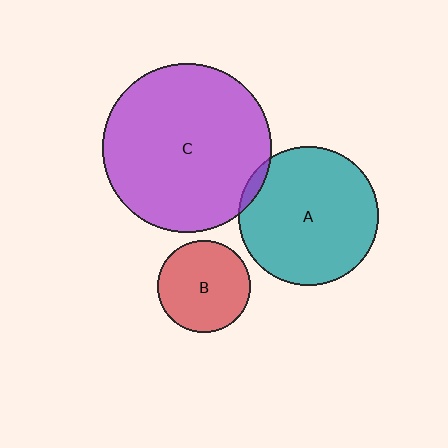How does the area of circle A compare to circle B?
Approximately 2.3 times.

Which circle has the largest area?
Circle C (purple).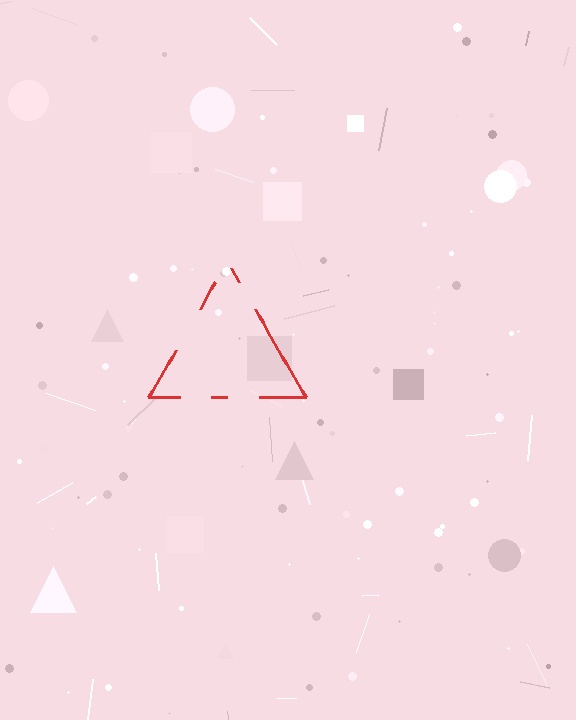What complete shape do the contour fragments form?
The contour fragments form a triangle.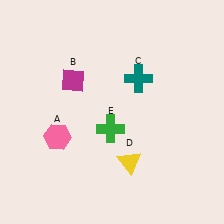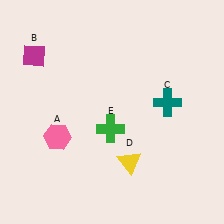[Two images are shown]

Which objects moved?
The objects that moved are: the magenta diamond (B), the teal cross (C).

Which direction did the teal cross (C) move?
The teal cross (C) moved right.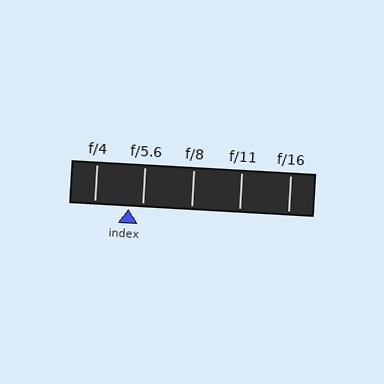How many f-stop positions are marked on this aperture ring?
There are 5 f-stop positions marked.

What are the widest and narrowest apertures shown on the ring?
The widest aperture shown is f/4 and the narrowest is f/16.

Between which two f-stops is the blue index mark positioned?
The index mark is between f/4 and f/5.6.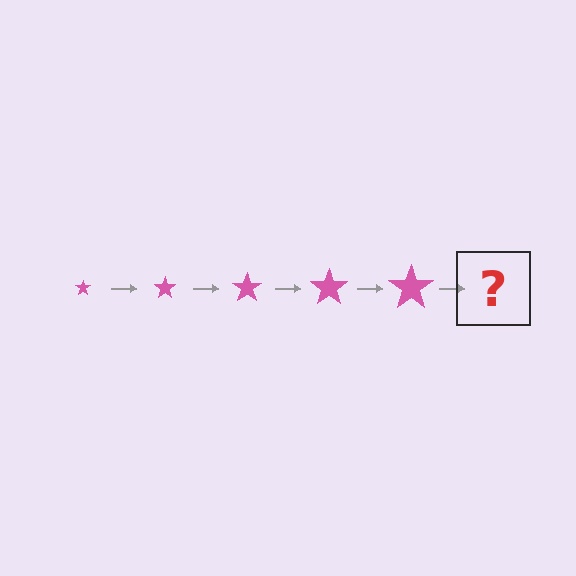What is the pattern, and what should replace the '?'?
The pattern is that the star gets progressively larger each step. The '?' should be a pink star, larger than the previous one.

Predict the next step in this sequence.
The next step is a pink star, larger than the previous one.